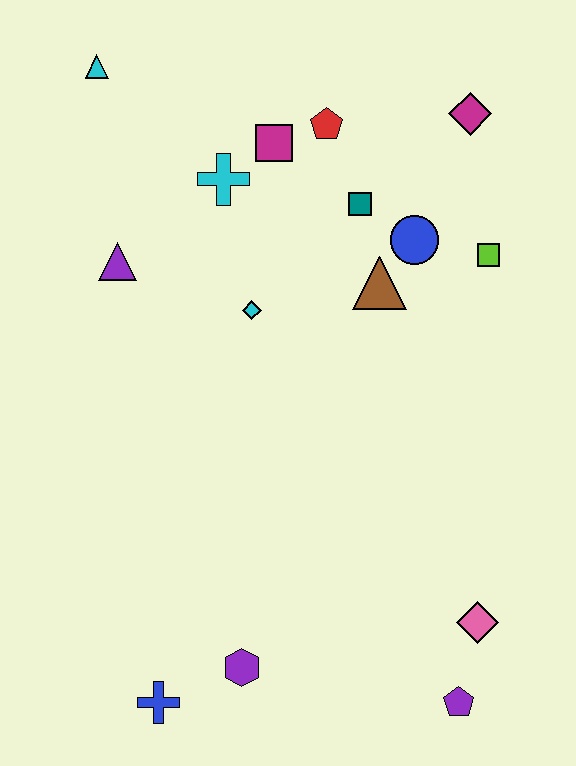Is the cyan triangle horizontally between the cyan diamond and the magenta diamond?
No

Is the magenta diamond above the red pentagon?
Yes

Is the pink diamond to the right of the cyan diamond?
Yes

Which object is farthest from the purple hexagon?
The cyan triangle is farthest from the purple hexagon.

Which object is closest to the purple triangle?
The cyan cross is closest to the purple triangle.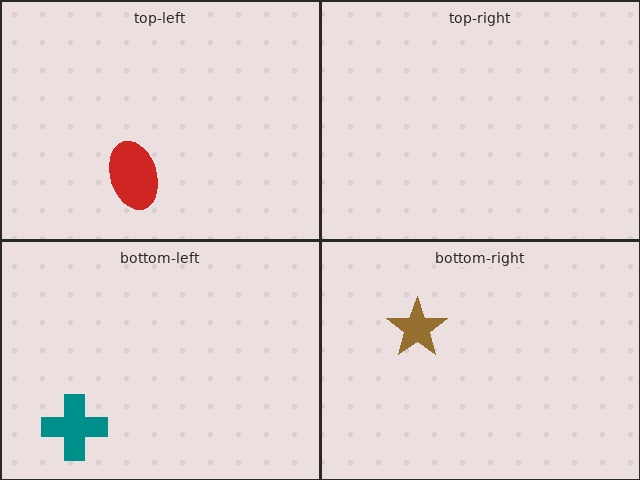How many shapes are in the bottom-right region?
1.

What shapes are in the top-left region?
The red ellipse.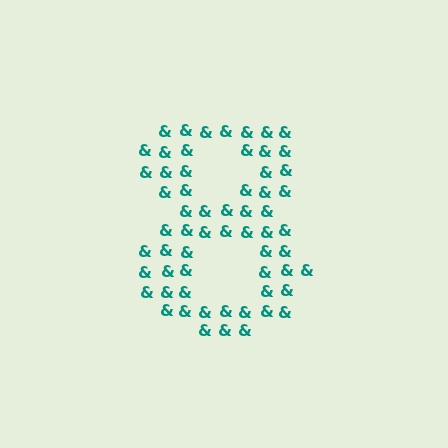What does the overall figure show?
The overall figure shows the digit 8.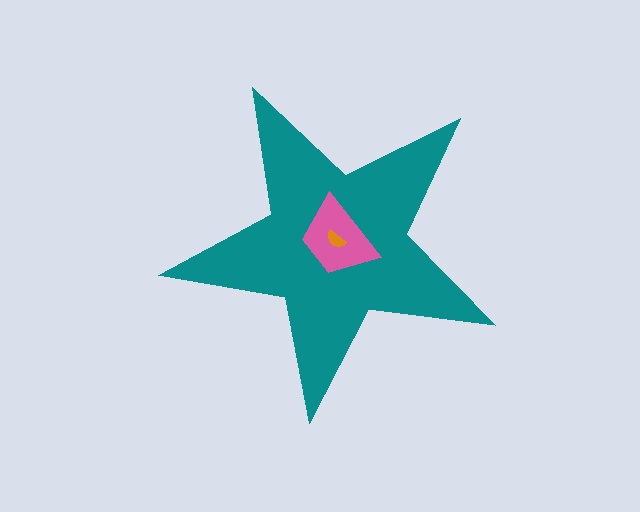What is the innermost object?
The orange semicircle.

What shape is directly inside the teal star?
The pink trapezoid.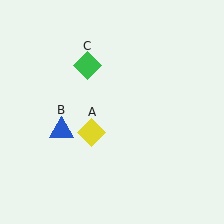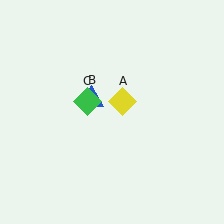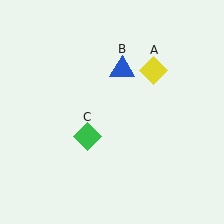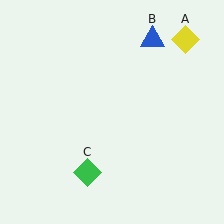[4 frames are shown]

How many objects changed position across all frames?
3 objects changed position: yellow diamond (object A), blue triangle (object B), green diamond (object C).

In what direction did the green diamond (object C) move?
The green diamond (object C) moved down.